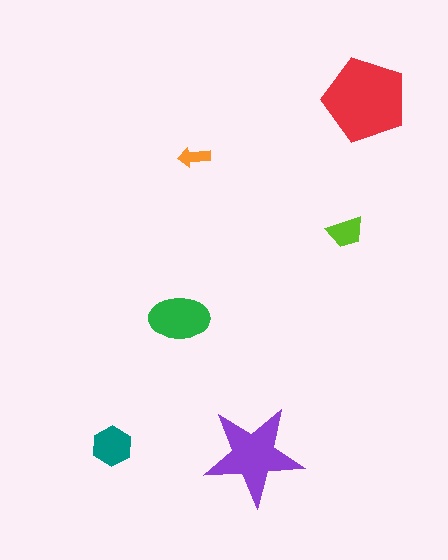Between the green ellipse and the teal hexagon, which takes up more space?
The green ellipse.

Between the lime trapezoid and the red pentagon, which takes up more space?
The red pentagon.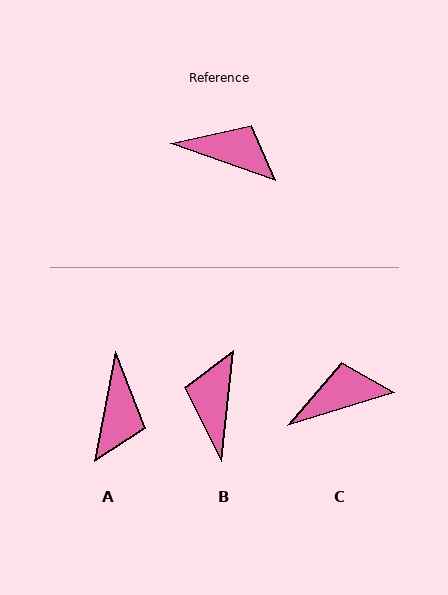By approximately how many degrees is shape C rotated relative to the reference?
Approximately 37 degrees counter-clockwise.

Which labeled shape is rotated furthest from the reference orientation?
B, about 103 degrees away.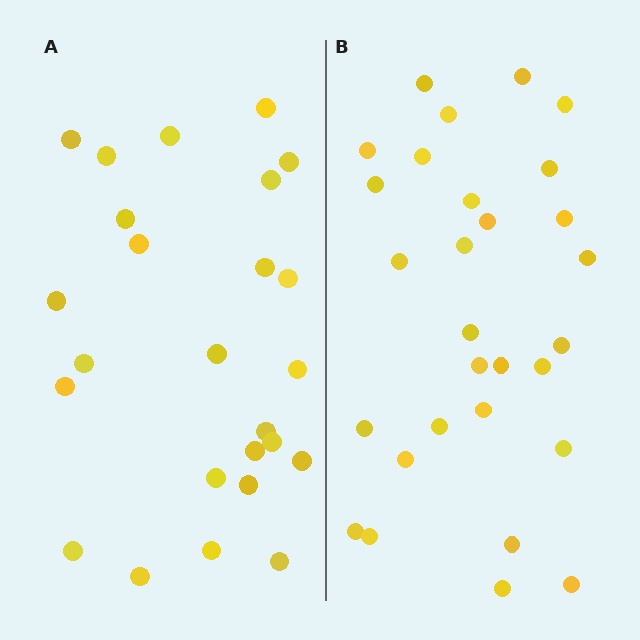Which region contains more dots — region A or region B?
Region B (the right region) has more dots.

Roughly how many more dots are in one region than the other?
Region B has about 4 more dots than region A.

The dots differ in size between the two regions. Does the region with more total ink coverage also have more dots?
No. Region A has more total ink coverage because its dots are larger, but region B actually contains more individual dots. Total area can be misleading — the number of items is what matters here.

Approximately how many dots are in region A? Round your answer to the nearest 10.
About 20 dots. (The exact count is 25, which rounds to 20.)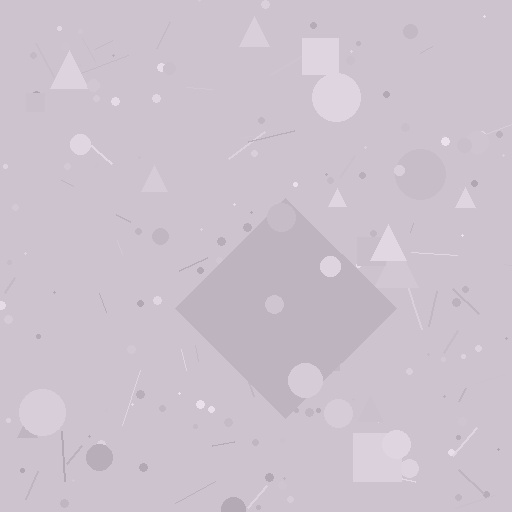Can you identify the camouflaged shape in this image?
The camouflaged shape is a diamond.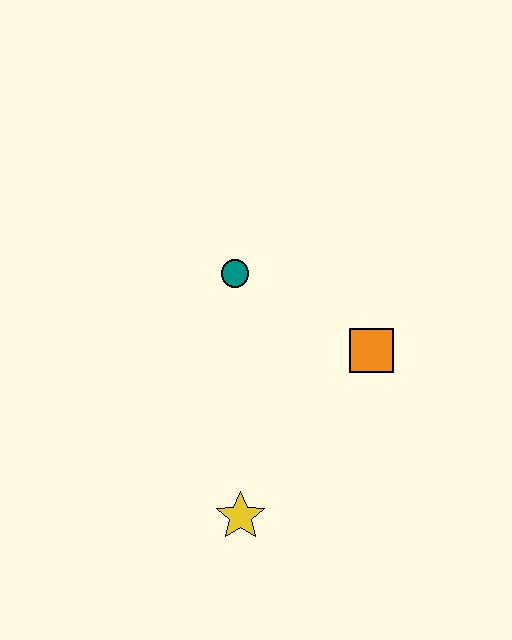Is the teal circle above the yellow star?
Yes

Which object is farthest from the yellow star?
The teal circle is farthest from the yellow star.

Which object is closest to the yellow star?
The orange square is closest to the yellow star.